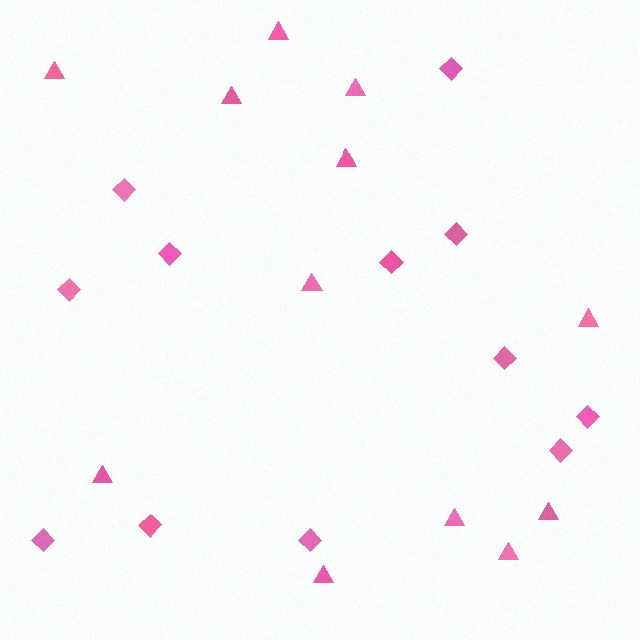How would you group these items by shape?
There are 2 groups: one group of diamonds (12) and one group of triangles (12).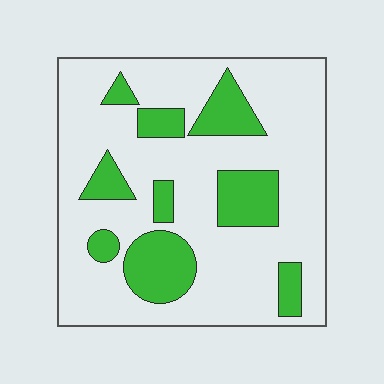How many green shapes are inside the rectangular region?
9.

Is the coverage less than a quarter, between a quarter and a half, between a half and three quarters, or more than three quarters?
Less than a quarter.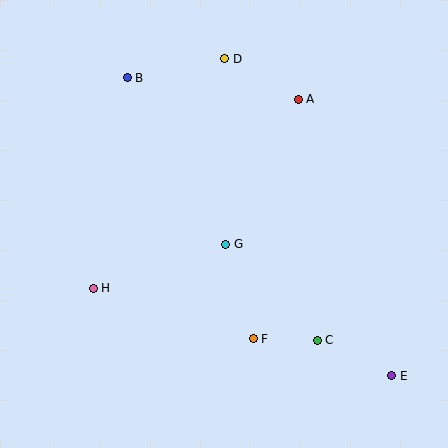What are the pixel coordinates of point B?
Point B is at (127, 78).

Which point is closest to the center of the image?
Point G at (226, 244) is closest to the center.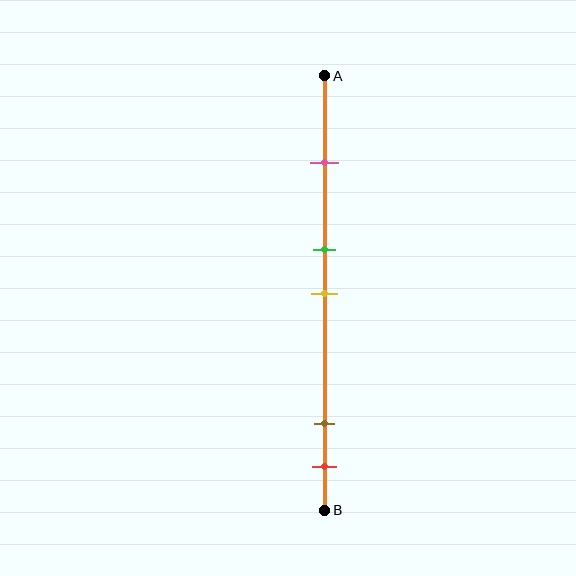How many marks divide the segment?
There are 5 marks dividing the segment.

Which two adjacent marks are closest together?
The green and yellow marks are the closest adjacent pair.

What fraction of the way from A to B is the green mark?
The green mark is approximately 40% (0.4) of the way from A to B.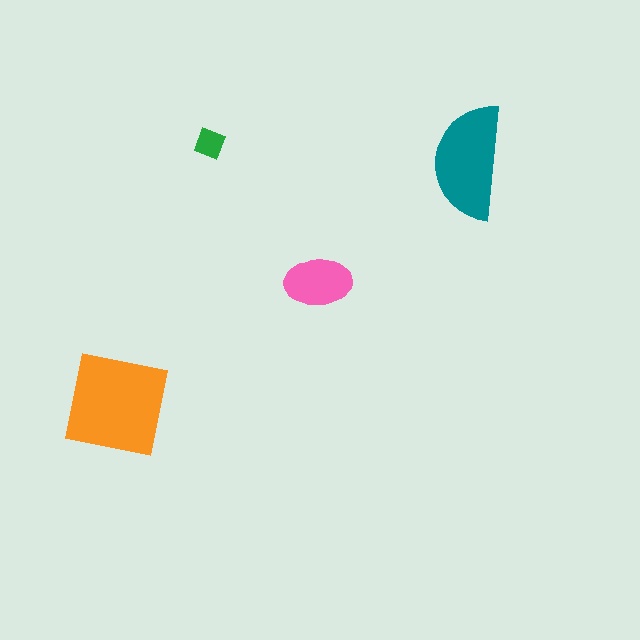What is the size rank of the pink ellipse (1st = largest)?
3rd.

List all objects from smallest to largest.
The green diamond, the pink ellipse, the teal semicircle, the orange square.